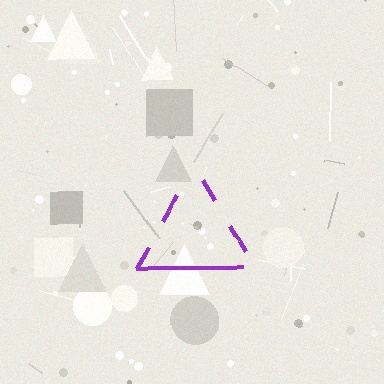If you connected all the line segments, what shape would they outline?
They would outline a triangle.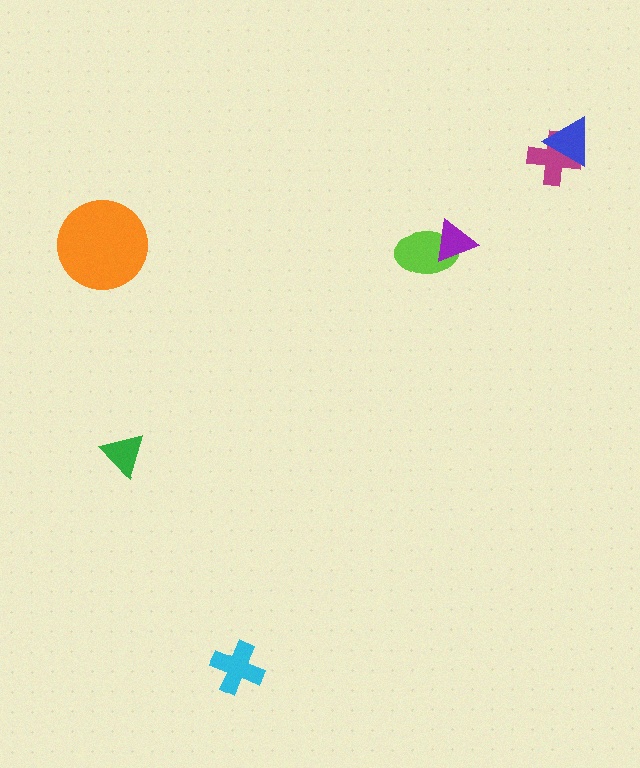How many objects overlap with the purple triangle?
1 object overlaps with the purple triangle.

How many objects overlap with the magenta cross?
1 object overlaps with the magenta cross.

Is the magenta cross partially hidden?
Yes, it is partially covered by another shape.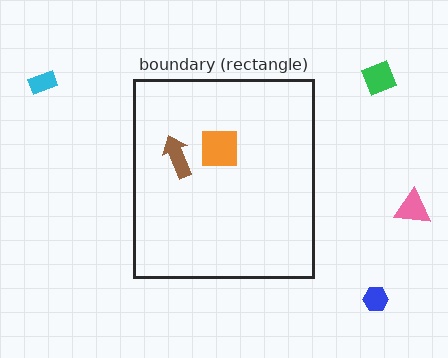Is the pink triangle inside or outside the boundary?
Outside.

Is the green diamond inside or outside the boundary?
Outside.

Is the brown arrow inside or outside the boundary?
Inside.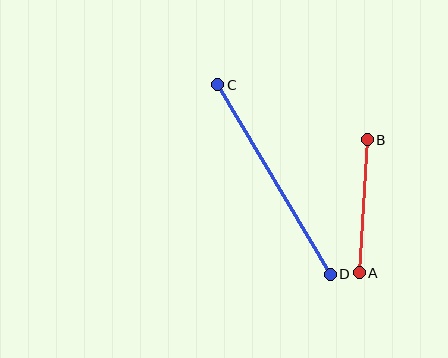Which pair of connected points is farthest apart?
Points C and D are farthest apart.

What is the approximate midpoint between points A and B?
The midpoint is at approximately (363, 206) pixels.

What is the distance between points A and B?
The distance is approximately 133 pixels.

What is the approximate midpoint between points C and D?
The midpoint is at approximately (274, 179) pixels.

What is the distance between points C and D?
The distance is approximately 220 pixels.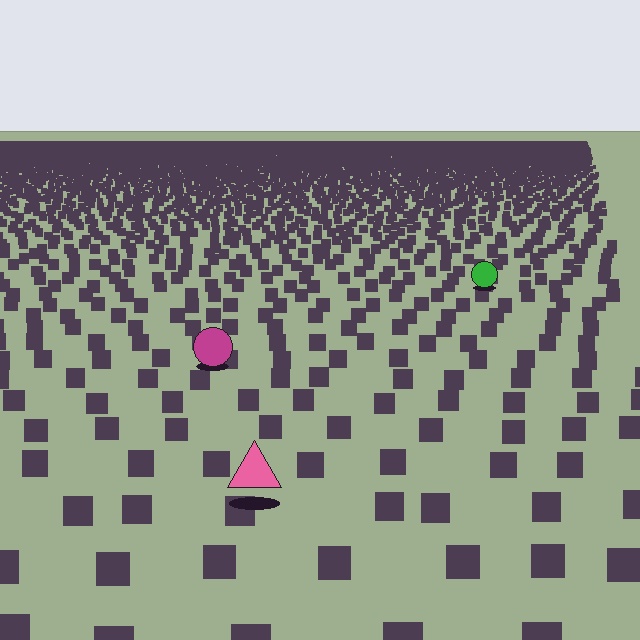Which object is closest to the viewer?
The pink triangle is closest. The texture marks near it are larger and more spread out.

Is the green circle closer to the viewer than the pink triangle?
No. The pink triangle is closer — you can tell from the texture gradient: the ground texture is coarser near it.